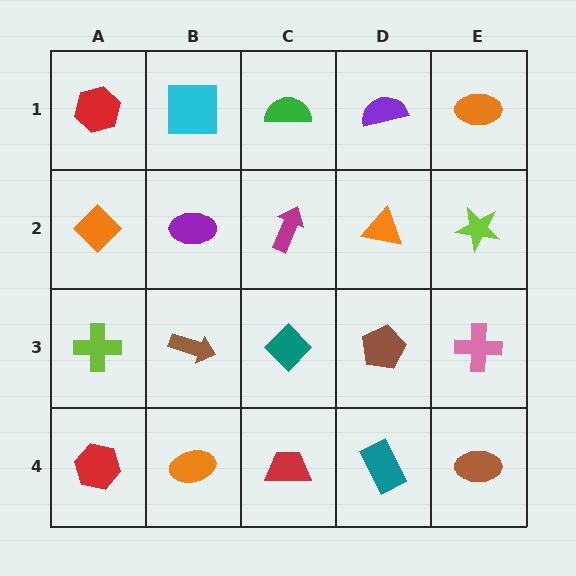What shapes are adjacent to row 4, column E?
A pink cross (row 3, column E), a teal rectangle (row 4, column D).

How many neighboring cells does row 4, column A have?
2.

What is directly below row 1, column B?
A purple ellipse.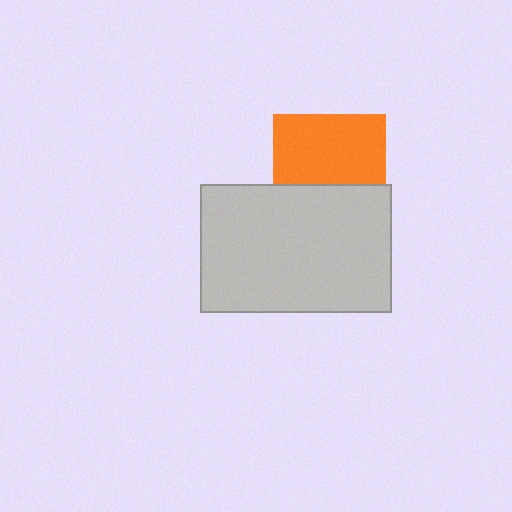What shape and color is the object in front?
The object in front is a light gray rectangle.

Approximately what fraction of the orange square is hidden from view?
Roughly 39% of the orange square is hidden behind the light gray rectangle.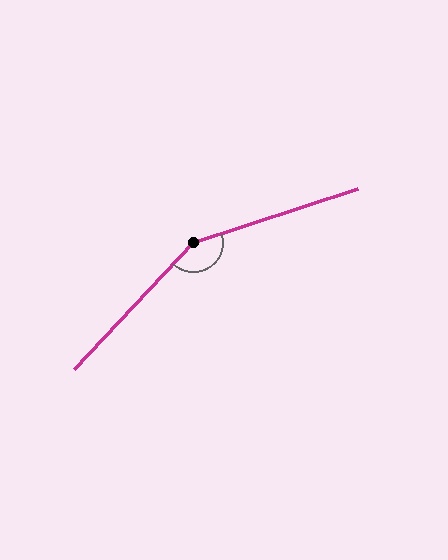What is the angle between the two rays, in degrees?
Approximately 152 degrees.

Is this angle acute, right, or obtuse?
It is obtuse.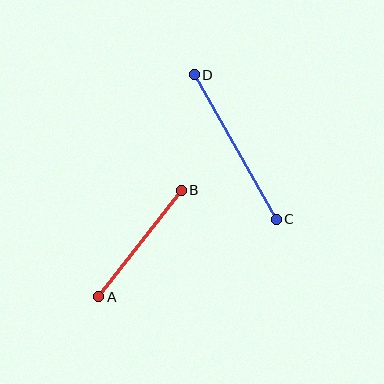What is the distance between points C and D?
The distance is approximately 166 pixels.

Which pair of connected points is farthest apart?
Points C and D are farthest apart.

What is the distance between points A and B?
The distance is approximately 135 pixels.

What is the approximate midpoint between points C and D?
The midpoint is at approximately (235, 147) pixels.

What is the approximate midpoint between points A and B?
The midpoint is at approximately (140, 244) pixels.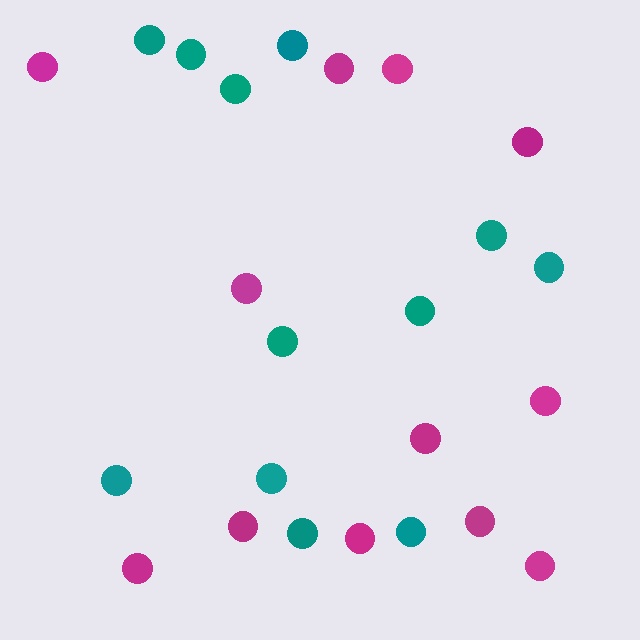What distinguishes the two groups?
There are 2 groups: one group of magenta circles (12) and one group of teal circles (12).